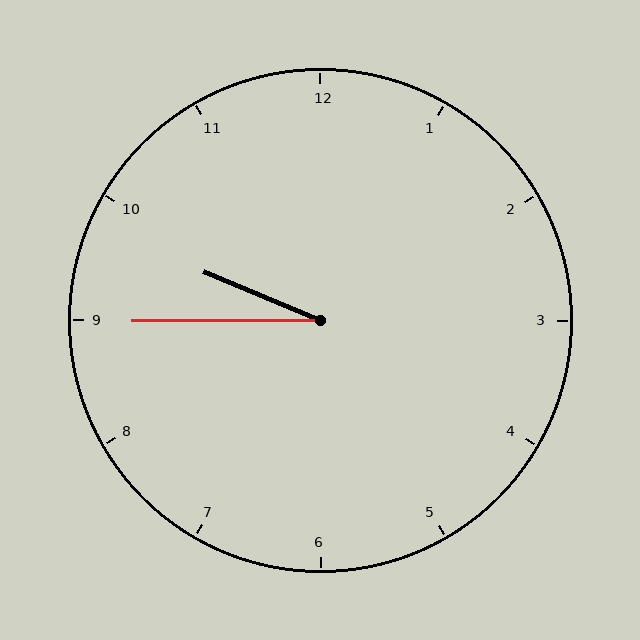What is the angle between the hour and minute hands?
Approximately 22 degrees.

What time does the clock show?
9:45.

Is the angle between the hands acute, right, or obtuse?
It is acute.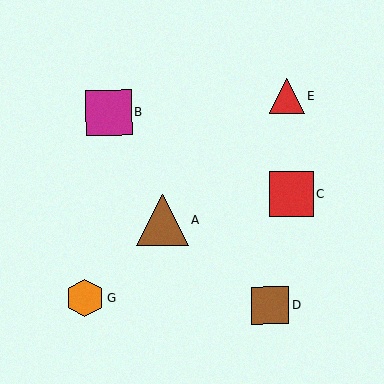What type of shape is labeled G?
Shape G is an orange hexagon.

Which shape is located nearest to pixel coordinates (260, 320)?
The brown square (labeled D) at (270, 306) is nearest to that location.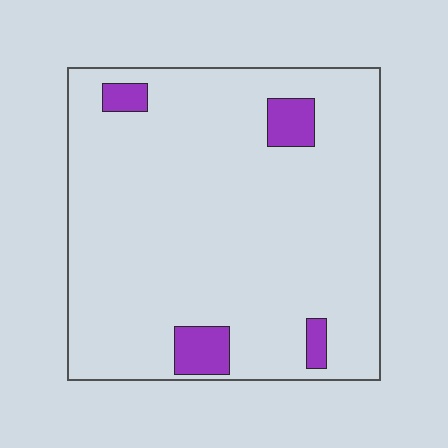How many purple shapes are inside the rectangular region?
4.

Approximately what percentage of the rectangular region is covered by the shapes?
Approximately 10%.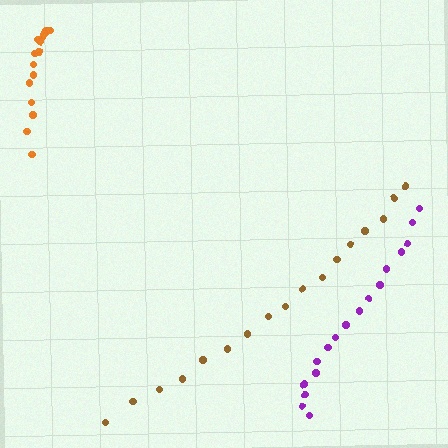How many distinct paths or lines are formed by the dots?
There are 3 distinct paths.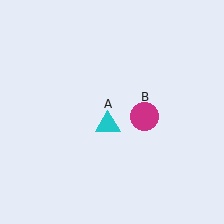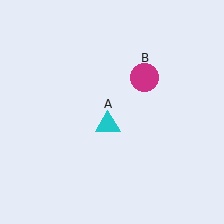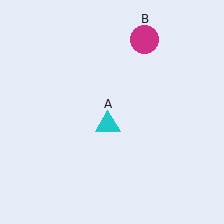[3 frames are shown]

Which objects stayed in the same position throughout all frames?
Cyan triangle (object A) remained stationary.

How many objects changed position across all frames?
1 object changed position: magenta circle (object B).